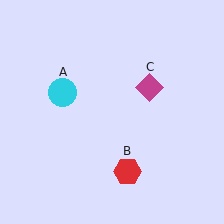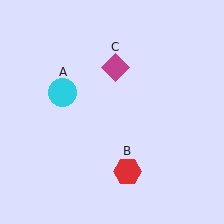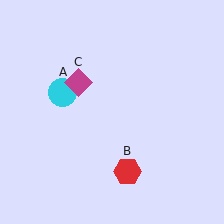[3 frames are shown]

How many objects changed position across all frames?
1 object changed position: magenta diamond (object C).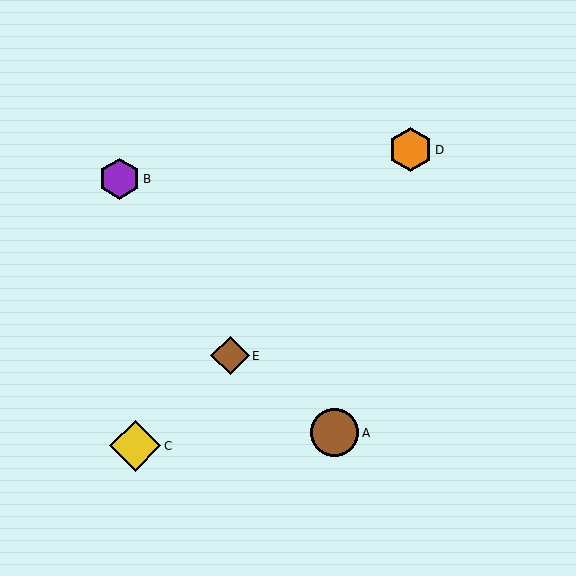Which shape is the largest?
The yellow diamond (labeled C) is the largest.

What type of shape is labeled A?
Shape A is a brown circle.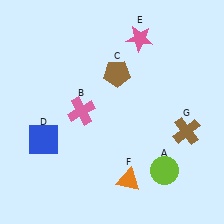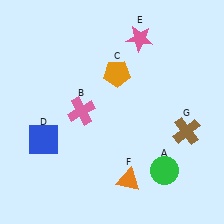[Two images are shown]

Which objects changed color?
A changed from lime to green. C changed from brown to orange.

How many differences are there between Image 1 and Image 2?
There are 2 differences between the two images.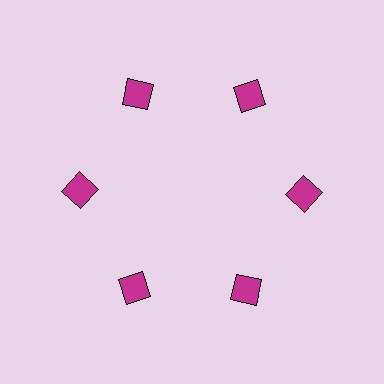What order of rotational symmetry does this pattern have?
This pattern has 6-fold rotational symmetry.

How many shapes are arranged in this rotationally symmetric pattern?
There are 6 shapes, arranged in 6 groups of 1.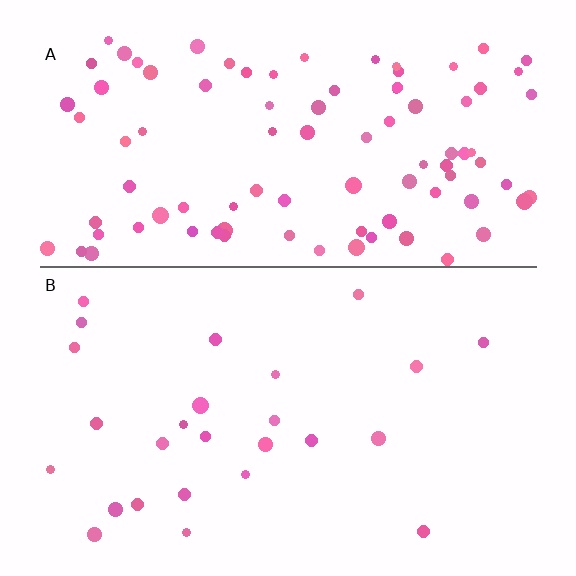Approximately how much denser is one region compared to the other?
Approximately 3.6× — region A over region B.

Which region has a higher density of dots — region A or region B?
A (the top).